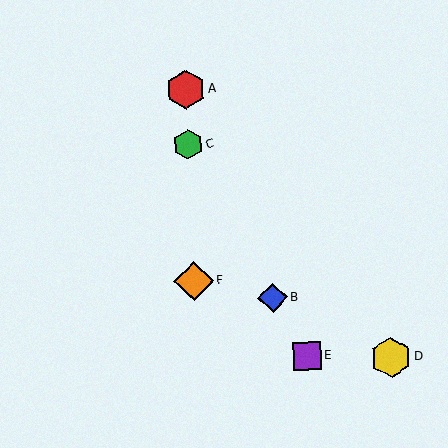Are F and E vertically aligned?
No, F is at x≈194 and E is at x≈307.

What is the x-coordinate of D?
Object D is at x≈391.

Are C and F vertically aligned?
Yes, both are at x≈188.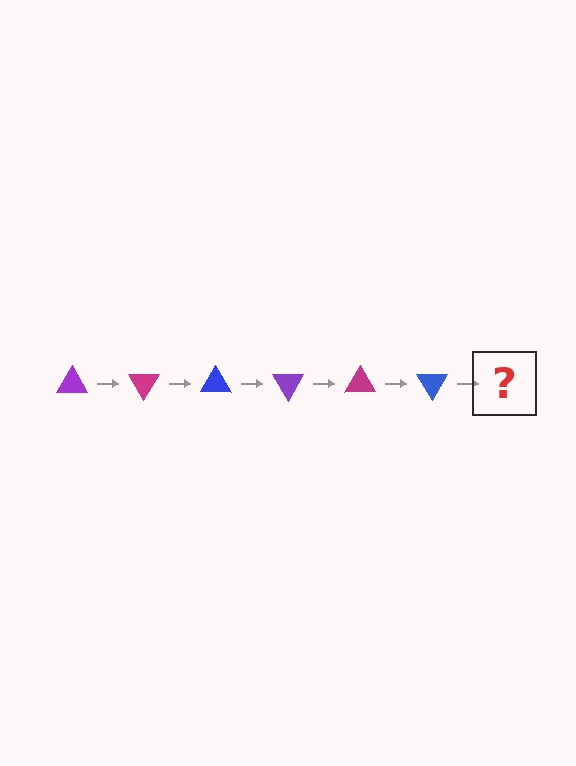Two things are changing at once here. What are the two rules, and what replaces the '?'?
The two rules are that it rotates 60 degrees each step and the color cycles through purple, magenta, and blue. The '?' should be a purple triangle, rotated 360 degrees from the start.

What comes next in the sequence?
The next element should be a purple triangle, rotated 360 degrees from the start.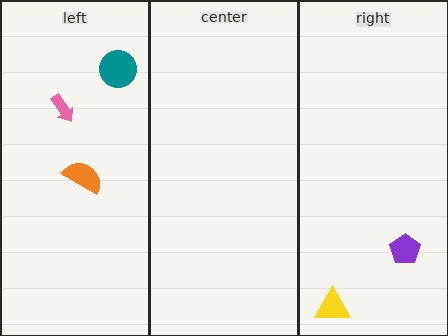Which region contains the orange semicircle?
The left region.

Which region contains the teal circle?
The left region.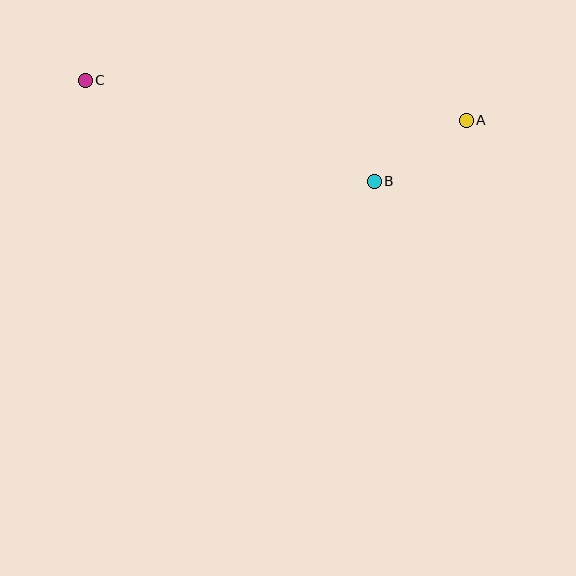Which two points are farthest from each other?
Points A and C are farthest from each other.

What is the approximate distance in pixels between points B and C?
The distance between B and C is approximately 306 pixels.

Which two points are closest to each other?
Points A and B are closest to each other.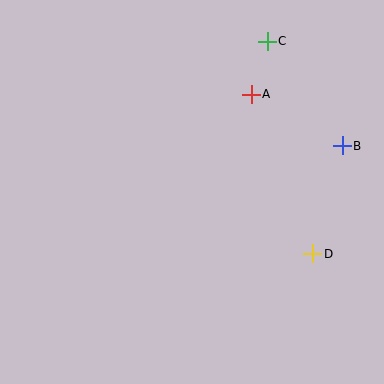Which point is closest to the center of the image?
Point A at (251, 94) is closest to the center.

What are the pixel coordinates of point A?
Point A is at (251, 94).